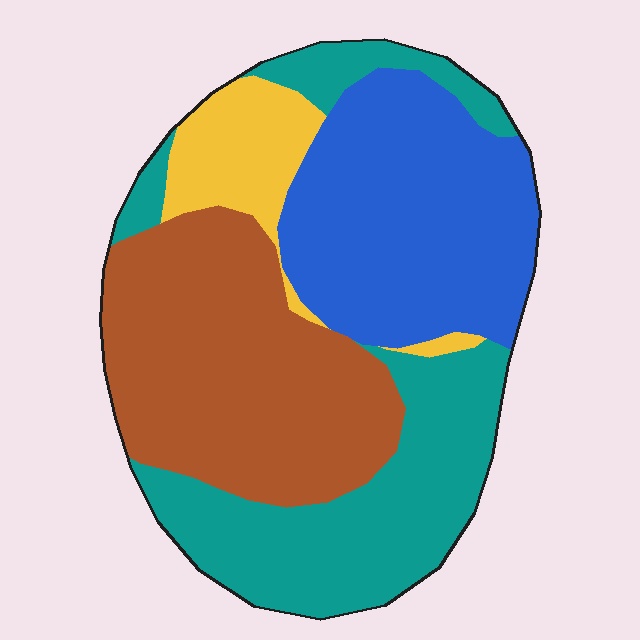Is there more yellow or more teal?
Teal.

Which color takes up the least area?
Yellow, at roughly 10%.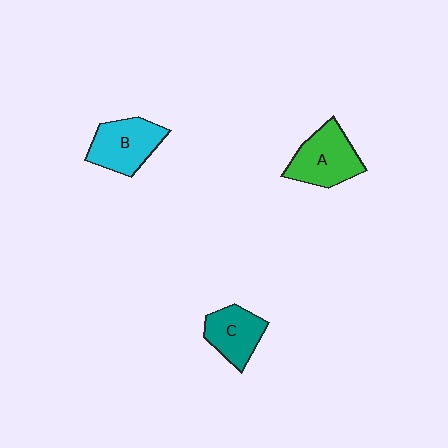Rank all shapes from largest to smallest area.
From largest to smallest: A (green), B (cyan), C (teal).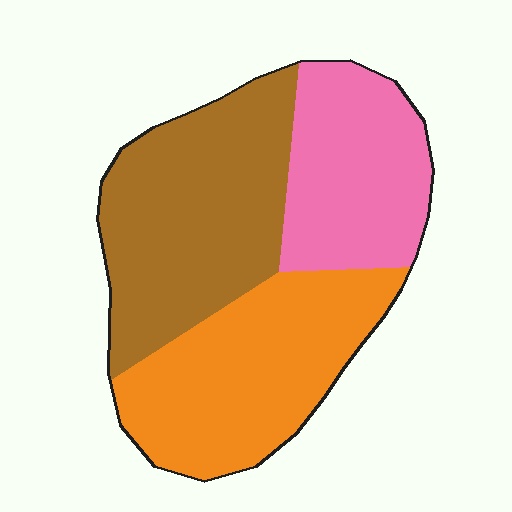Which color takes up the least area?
Pink, at roughly 25%.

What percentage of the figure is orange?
Orange covers about 35% of the figure.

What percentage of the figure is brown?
Brown takes up between a quarter and a half of the figure.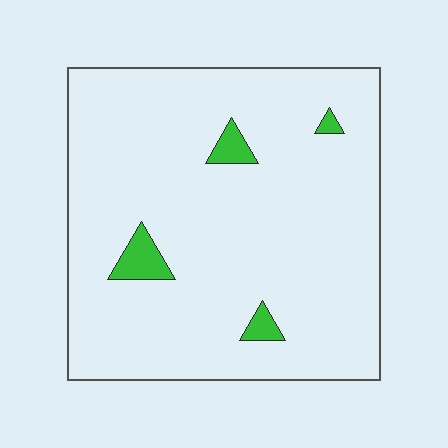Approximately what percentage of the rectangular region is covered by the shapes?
Approximately 5%.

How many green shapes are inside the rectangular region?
4.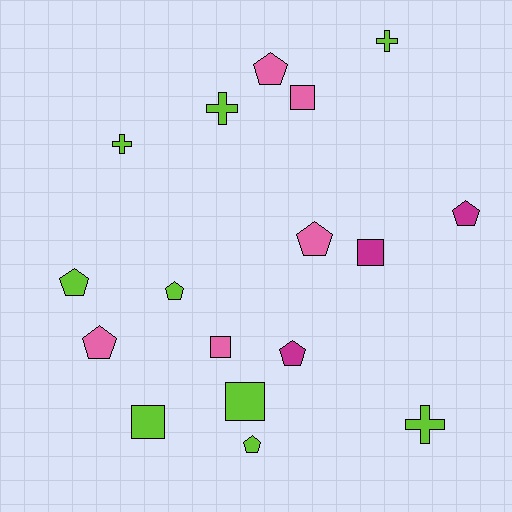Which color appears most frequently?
Lime, with 9 objects.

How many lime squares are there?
There are 2 lime squares.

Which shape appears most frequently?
Pentagon, with 8 objects.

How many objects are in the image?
There are 17 objects.